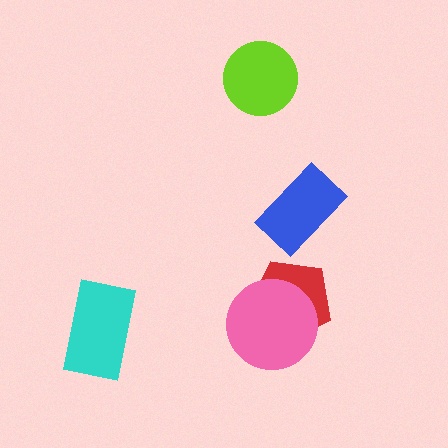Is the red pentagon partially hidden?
Yes, it is partially covered by another shape.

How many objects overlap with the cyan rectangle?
0 objects overlap with the cyan rectangle.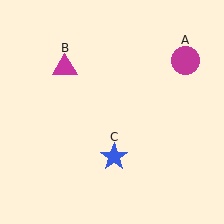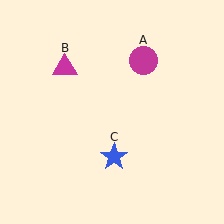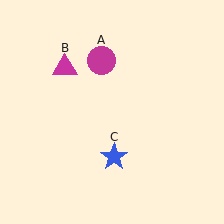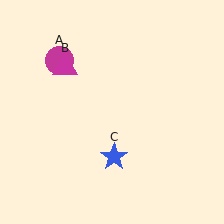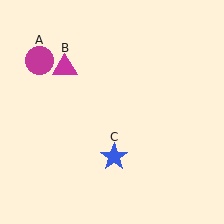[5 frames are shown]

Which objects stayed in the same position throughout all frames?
Magenta triangle (object B) and blue star (object C) remained stationary.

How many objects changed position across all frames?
1 object changed position: magenta circle (object A).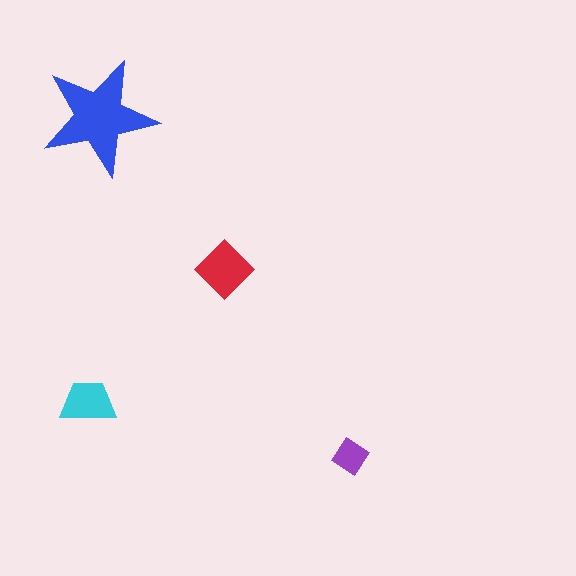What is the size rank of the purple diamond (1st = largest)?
4th.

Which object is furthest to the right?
The purple diamond is rightmost.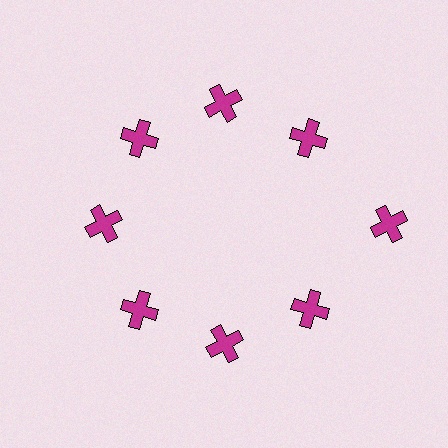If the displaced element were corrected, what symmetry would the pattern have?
It would have 8-fold rotational symmetry — the pattern would map onto itself every 45 degrees.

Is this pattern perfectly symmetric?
No. The 8 magenta crosses are arranged in a ring, but one element near the 3 o'clock position is pushed outward from the center, breaking the 8-fold rotational symmetry.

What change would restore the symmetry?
The symmetry would be restored by moving it inward, back onto the ring so that all 8 crosses sit at equal angles and equal distance from the center.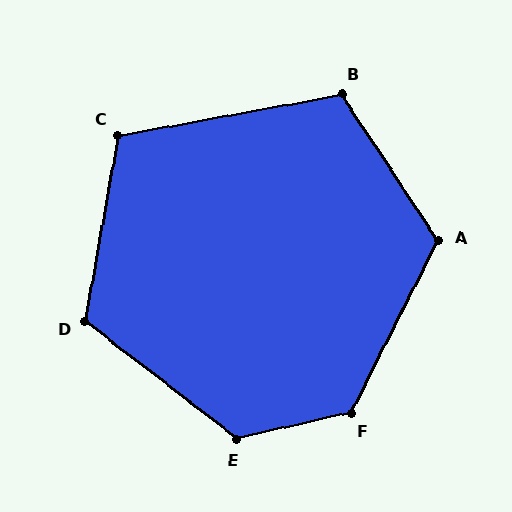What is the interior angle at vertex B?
Approximately 113 degrees (obtuse).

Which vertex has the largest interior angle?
E, at approximately 130 degrees.